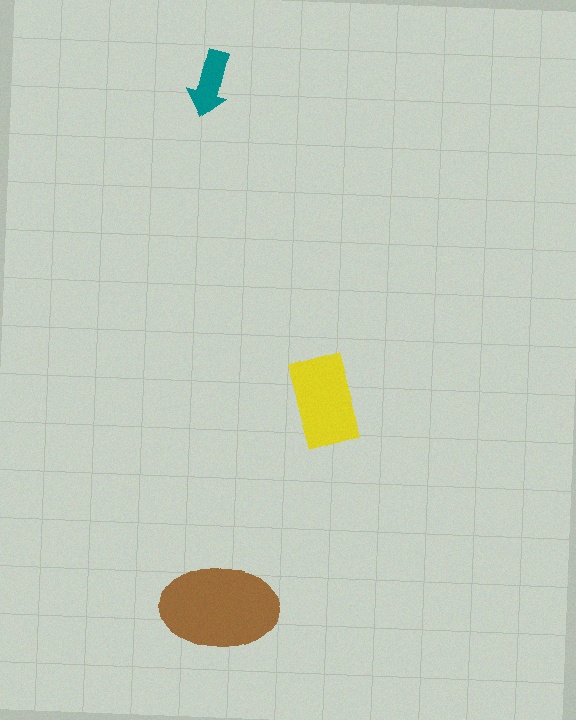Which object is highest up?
The teal arrow is topmost.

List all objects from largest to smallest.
The brown ellipse, the yellow rectangle, the teal arrow.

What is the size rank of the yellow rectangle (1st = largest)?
2nd.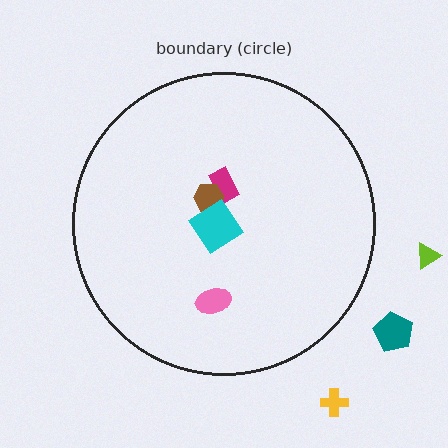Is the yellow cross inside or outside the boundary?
Outside.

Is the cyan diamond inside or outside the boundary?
Inside.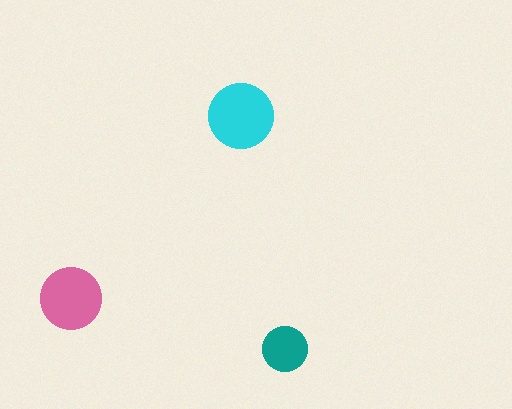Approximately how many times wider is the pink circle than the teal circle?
About 1.5 times wider.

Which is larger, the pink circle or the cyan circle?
The cyan one.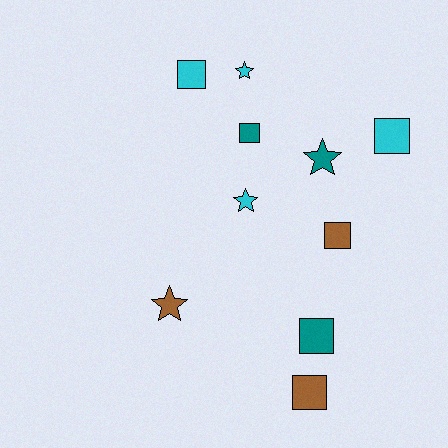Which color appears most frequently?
Cyan, with 4 objects.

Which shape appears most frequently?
Square, with 6 objects.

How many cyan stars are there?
There are 2 cyan stars.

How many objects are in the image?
There are 10 objects.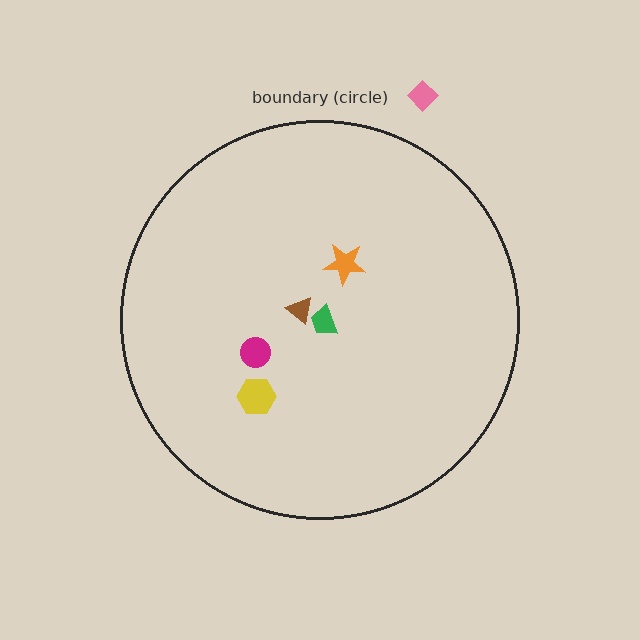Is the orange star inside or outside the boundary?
Inside.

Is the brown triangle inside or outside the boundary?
Inside.